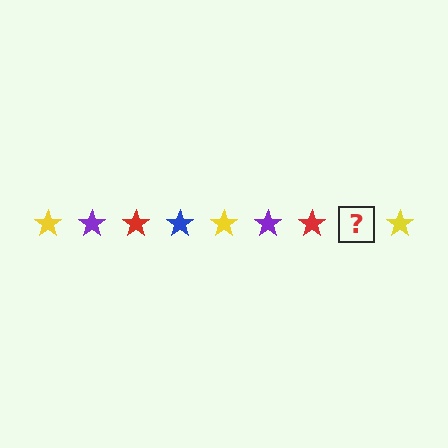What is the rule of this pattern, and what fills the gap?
The rule is that the pattern cycles through yellow, purple, red, blue stars. The gap should be filled with a blue star.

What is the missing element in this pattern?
The missing element is a blue star.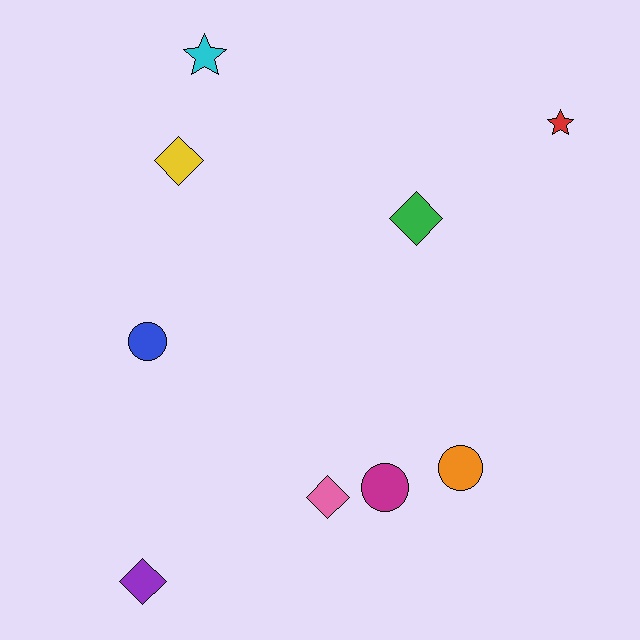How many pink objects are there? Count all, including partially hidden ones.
There is 1 pink object.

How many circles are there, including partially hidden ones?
There are 3 circles.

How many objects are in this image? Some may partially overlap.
There are 9 objects.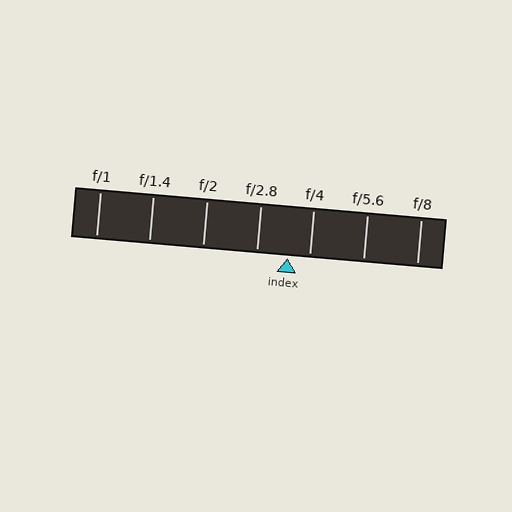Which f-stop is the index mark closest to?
The index mark is closest to f/4.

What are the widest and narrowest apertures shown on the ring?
The widest aperture shown is f/1 and the narrowest is f/8.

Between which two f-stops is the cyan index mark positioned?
The index mark is between f/2.8 and f/4.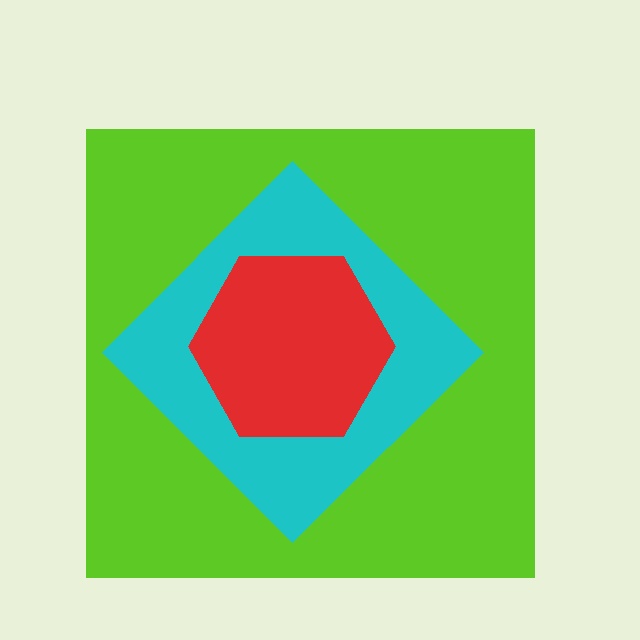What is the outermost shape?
The lime square.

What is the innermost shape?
The red hexagon.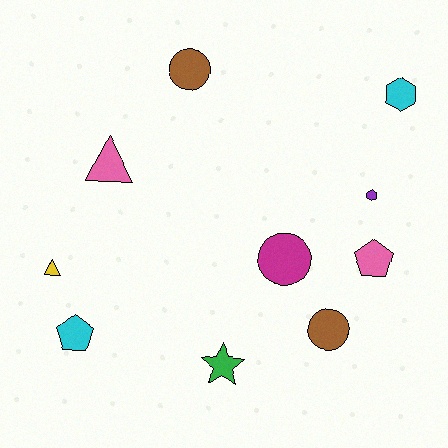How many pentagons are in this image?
There are 2 pentagons.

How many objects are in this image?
There are 10 objects.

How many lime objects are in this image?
There are no lime objects.